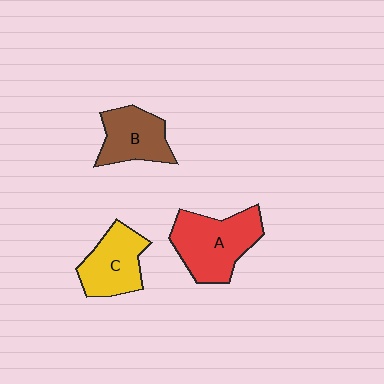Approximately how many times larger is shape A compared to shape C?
Approximately 1.3 times.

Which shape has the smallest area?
Shape B (brown).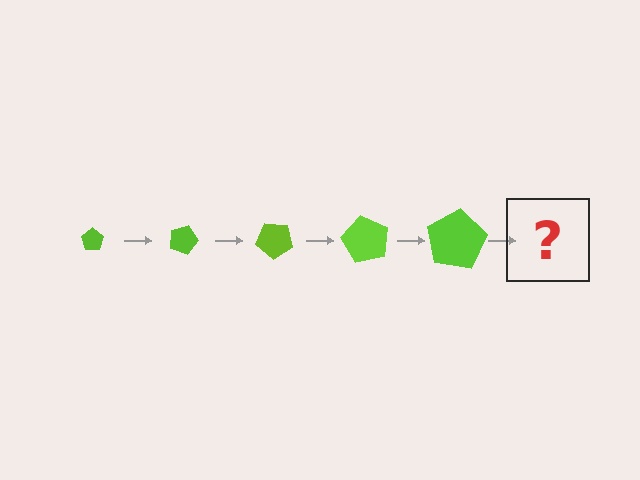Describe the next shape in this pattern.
It should be a pentagon, larger than the previous one and rotated 100 degrees from the start.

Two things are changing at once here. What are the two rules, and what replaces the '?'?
The two rules are that the pentagon grows larger each step and it rotates 20 degrees each step. The '?' should be a pentagon, larger than the previous one and rotated 100 degrees from the start.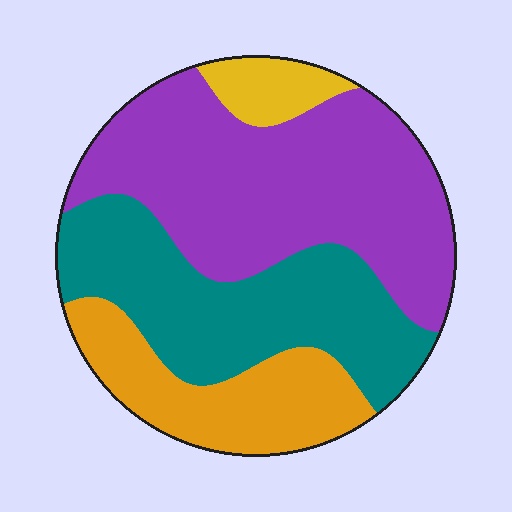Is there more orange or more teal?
Teal.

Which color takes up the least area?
Yellow, at roughly 5%.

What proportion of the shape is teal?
Teal takes up about one third (1/3) of the shape.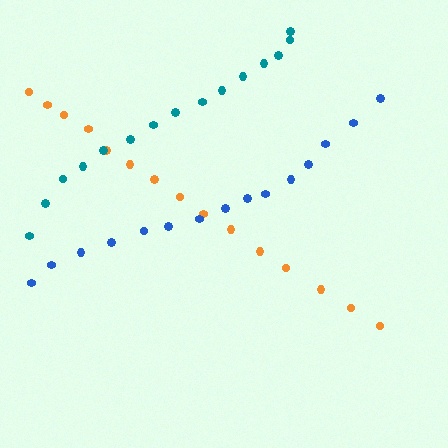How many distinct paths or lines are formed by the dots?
There are 3 distinct paths.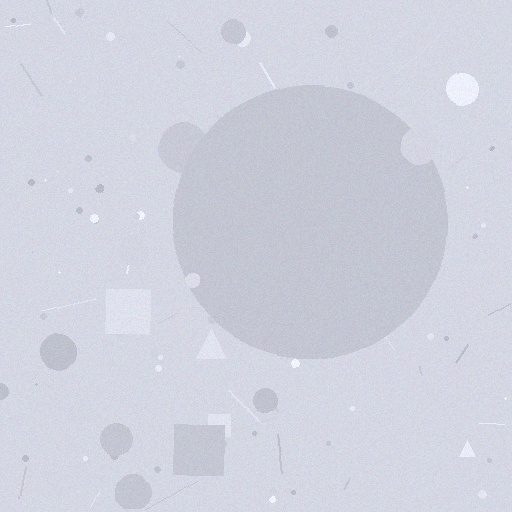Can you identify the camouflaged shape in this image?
The camouflaged shape is a circle.